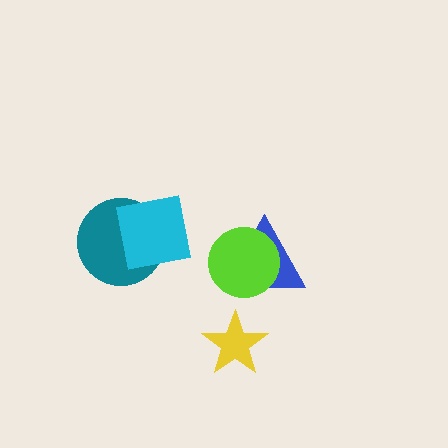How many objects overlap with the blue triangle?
1 object overlaps with the blue triangle.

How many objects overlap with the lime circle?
1 object overlaps with the lime circle.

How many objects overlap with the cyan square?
1 object overlaps with the cyan square.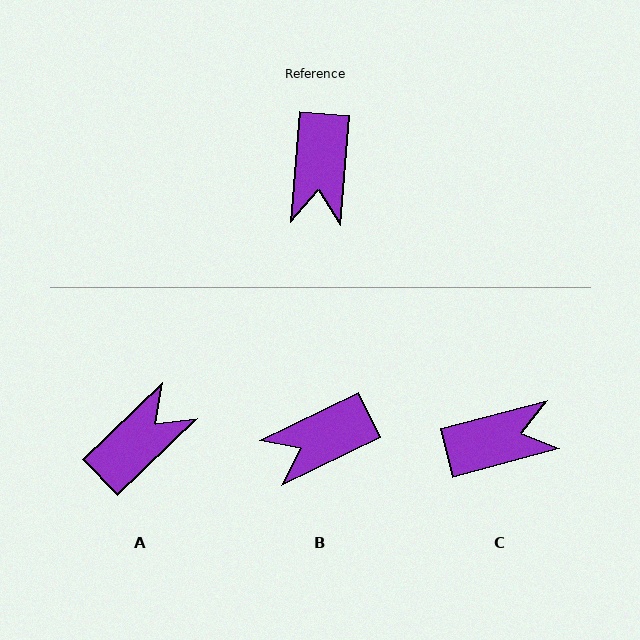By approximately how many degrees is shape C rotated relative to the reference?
Approximately 109 degrees counter-clockwise.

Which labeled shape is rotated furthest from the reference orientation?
A, about 139 degrees away.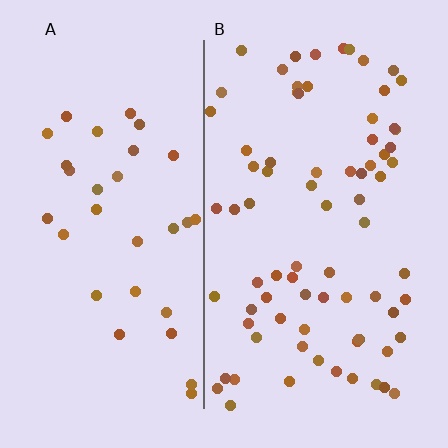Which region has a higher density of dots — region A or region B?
B (the right).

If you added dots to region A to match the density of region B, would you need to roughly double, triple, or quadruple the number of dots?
Approximately double.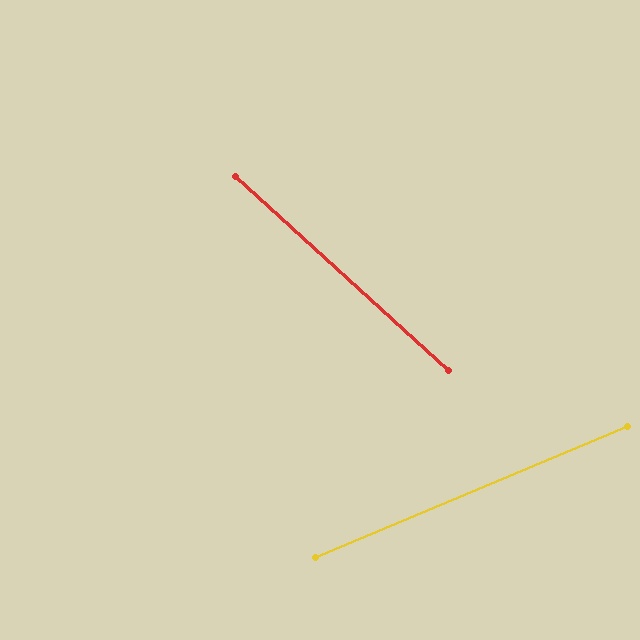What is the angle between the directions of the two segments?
Approximately 65 degrees.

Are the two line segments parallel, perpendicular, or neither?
Neither parallel nor perpendicular — they differ by about 65°.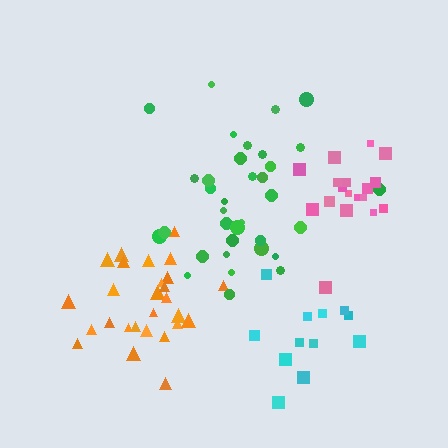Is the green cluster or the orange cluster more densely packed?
Orange.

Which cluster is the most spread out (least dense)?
Cyan.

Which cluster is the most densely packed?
Pink.